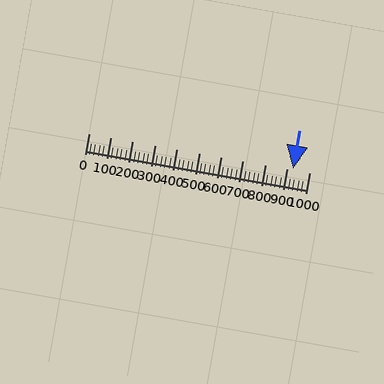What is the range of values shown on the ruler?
The ruler shows values from 0 to 1000.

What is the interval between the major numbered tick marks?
The major tick marks are spaced 100 units apart.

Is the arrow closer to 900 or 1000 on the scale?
The arrow is closer to 900.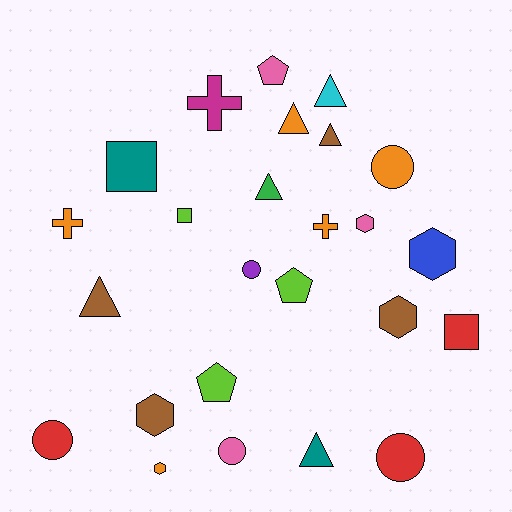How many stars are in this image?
There are no stars.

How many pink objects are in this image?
There are 3 pink objects.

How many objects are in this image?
There are 25 objects.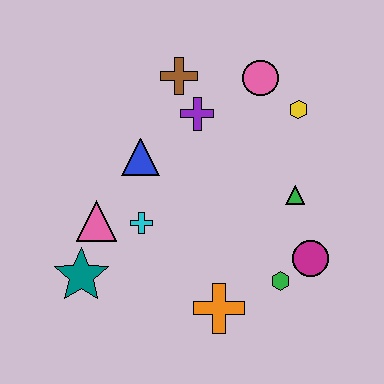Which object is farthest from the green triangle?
The teal star is farthest from the green triangle.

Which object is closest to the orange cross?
The green hexagon is closest to the orange cross.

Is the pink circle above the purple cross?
Yes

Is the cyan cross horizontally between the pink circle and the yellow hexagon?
No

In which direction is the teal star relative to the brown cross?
The teal star is below the brown cross.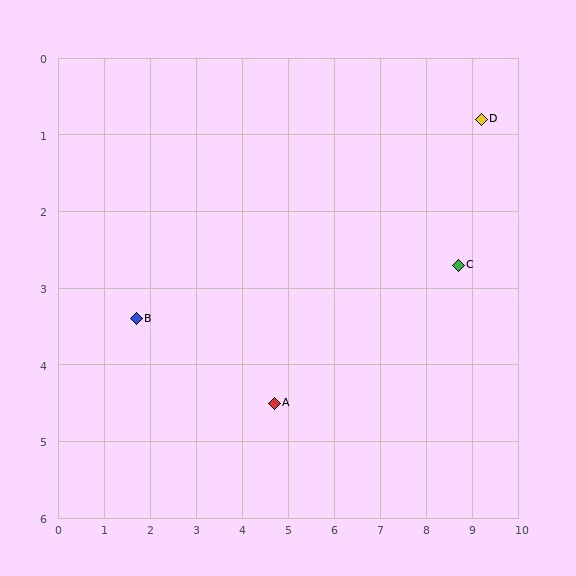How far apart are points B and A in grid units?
Points B and A are about 3.2 grid units apart.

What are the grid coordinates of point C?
Point C is at approximately (8.7, 2.7).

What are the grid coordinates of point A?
Point A is at approximately (4.7, 4.5).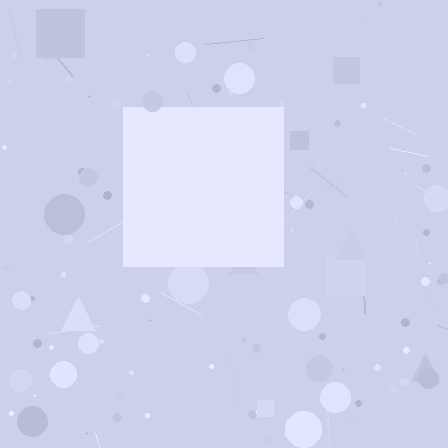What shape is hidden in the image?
A square is hidden in the image.